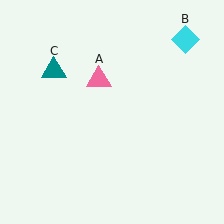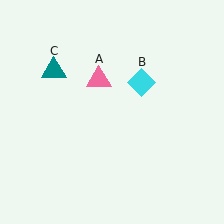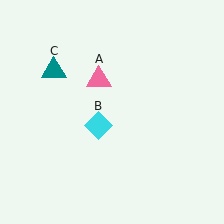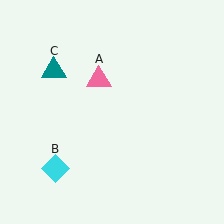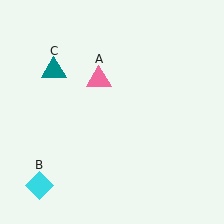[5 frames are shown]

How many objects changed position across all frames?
1 object changed position: cyan diamond (object B).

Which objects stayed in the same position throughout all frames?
Pink triangle (object A) and teal triangle (object C) remained stationary.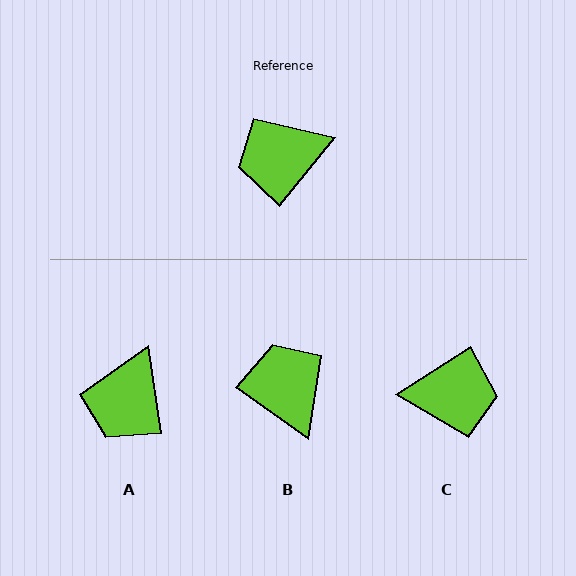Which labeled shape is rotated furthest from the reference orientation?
C, about 162 degrees away.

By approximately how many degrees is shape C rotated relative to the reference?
Approximately 162 degrees counter-clockwise.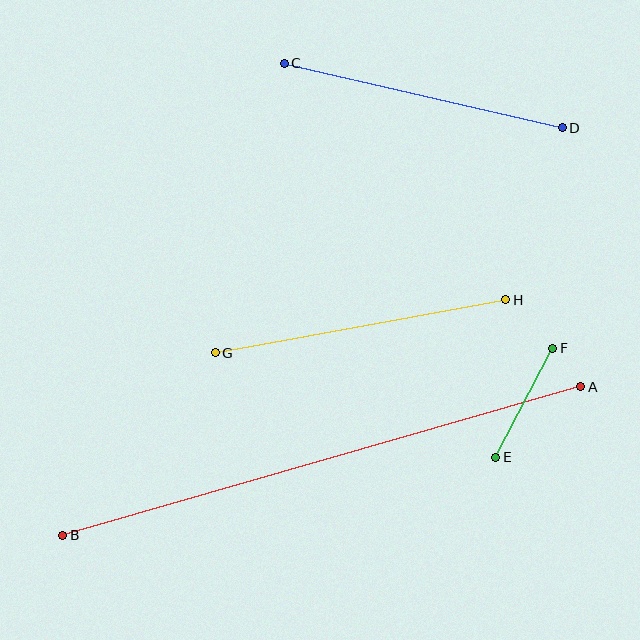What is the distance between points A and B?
The distance is approximately 539 pixels.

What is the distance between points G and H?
The distance is approximately 295 pixels.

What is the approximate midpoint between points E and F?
The midpoint is at approximately (524, 403) pixels.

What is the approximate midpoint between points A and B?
The midpoint is at approximately (322, 461) pixels.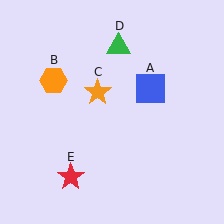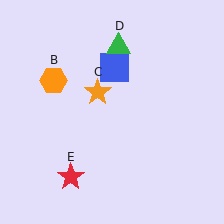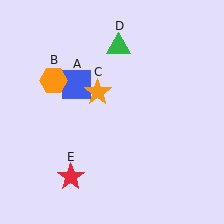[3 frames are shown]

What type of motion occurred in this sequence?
The blue square (object A) rotated counterclockwise around the center of the scene.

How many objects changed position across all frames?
1 object changed position: blue square (object A).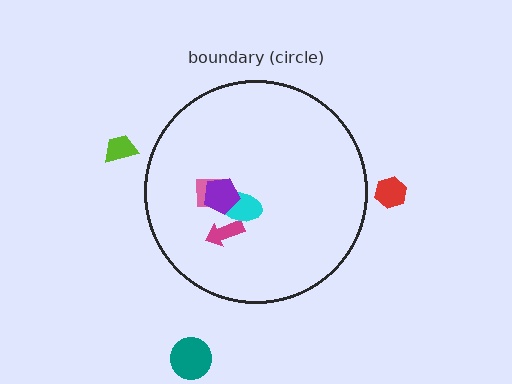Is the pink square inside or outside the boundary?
Inside.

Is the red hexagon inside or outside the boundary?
Outside.